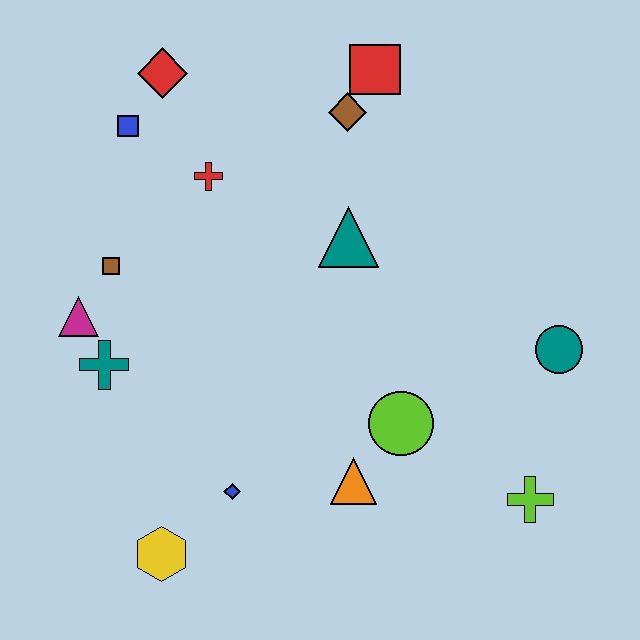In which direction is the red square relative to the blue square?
The red square is to the right of the blue square.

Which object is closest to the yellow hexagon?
The blue diamond is closest to the yellow hexagon.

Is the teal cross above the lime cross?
Yes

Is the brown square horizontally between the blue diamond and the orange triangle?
No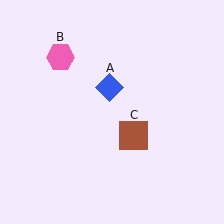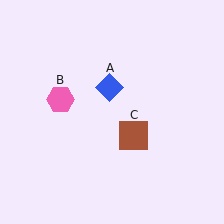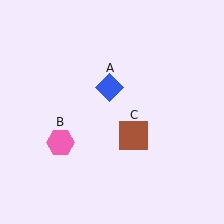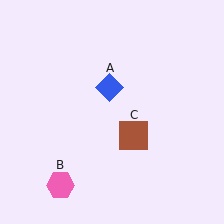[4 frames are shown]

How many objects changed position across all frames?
1 object changed position: pink hexagon (object B).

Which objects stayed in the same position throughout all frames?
Blue diamond (object A) and brown square (object C) remained stationary.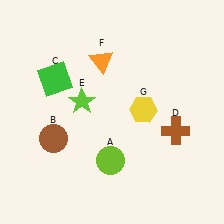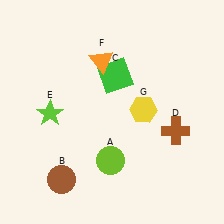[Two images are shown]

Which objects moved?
The objects that moved are: the brown circle (B), the green square (C), the lime star (E).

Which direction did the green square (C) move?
The green square (C) moved right.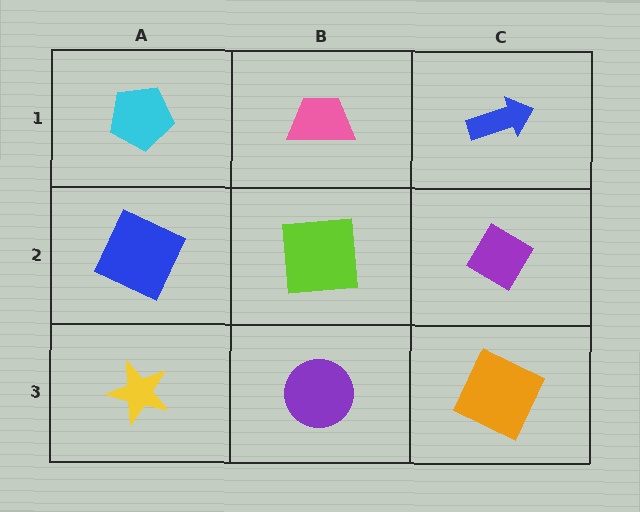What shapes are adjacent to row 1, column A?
A blue square (row 2, column A), a pink trapezoid (row 1, column B).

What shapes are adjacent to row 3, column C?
A purple diamond (row 2, column C), a purple circle (row 3, column B).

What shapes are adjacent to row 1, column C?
A purple diamond (row 2, column C), a pink trapezoid (row 1, column B).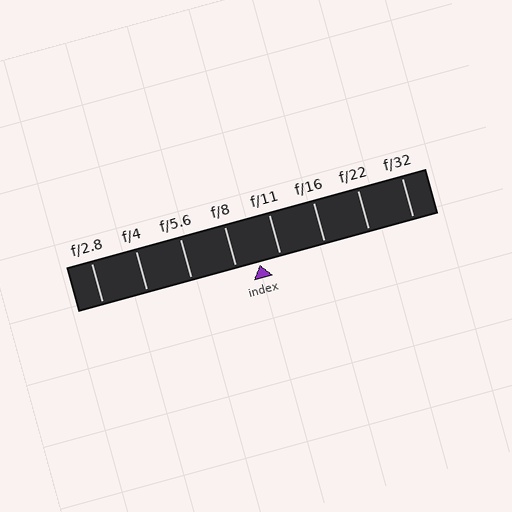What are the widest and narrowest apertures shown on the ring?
The widest aperture shown is f/2.8 and the narrowest is f/32.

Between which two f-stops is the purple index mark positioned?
The index mark is between f/8 and f/11.